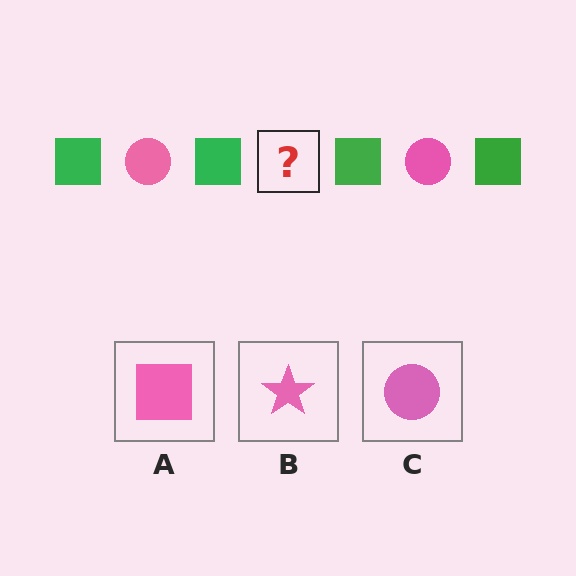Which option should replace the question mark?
Option C.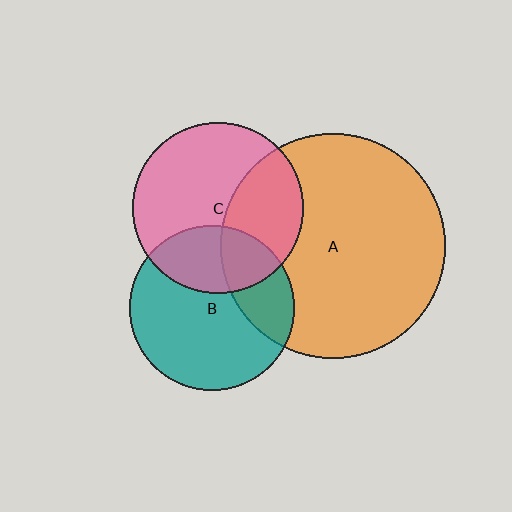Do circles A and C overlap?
Yes.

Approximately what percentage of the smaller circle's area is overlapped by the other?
Approximately 35%.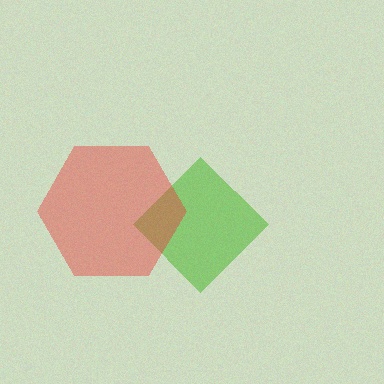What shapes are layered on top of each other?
The layered shapes are: a lime diamond, a red hexagon.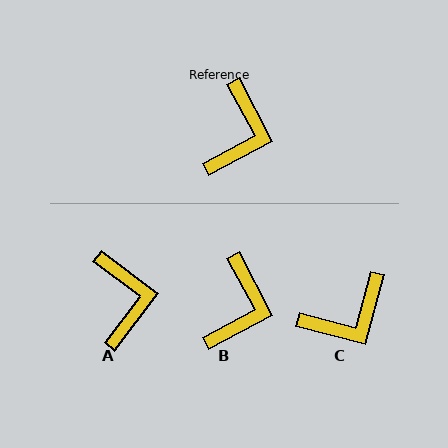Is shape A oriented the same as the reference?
No, it is off by about 25 degrees.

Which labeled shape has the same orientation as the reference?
B.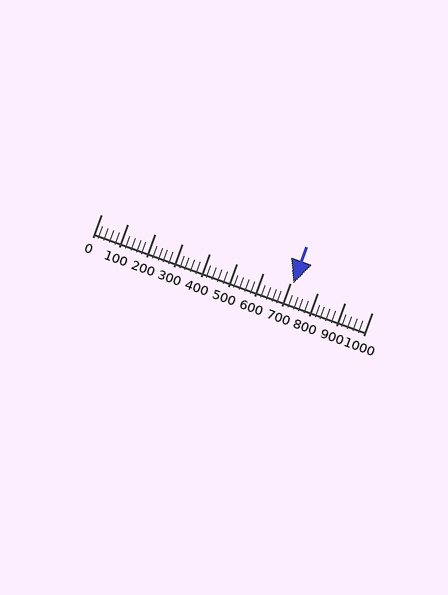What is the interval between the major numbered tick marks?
The major tick marks are spaced 100 units apart.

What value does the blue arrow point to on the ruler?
The blue arrow points to approximately 710.